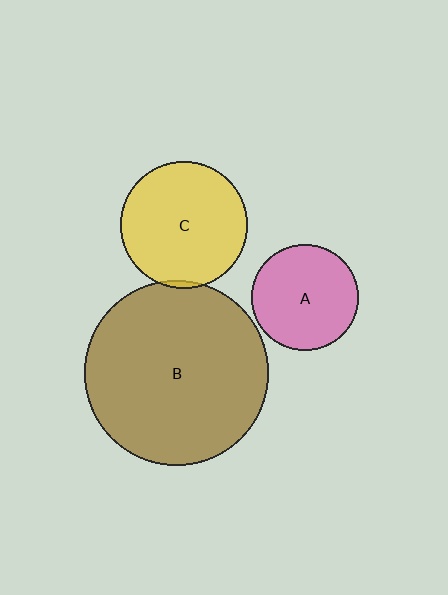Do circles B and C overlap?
Yes.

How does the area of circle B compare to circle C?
Approximately 2.1 times.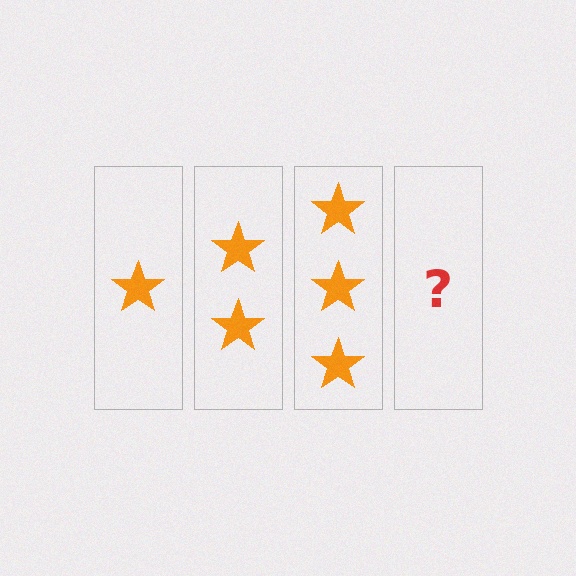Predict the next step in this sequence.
The next step is 4 stars.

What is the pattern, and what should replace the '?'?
The pattern is that each step adds one more star. The '?' should be 4 stars.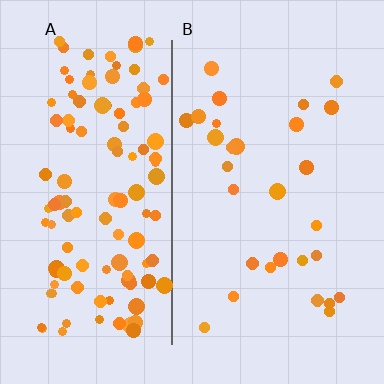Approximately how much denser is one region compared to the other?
Approximately 4.0× — region A over region B.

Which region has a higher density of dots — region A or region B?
A (the left).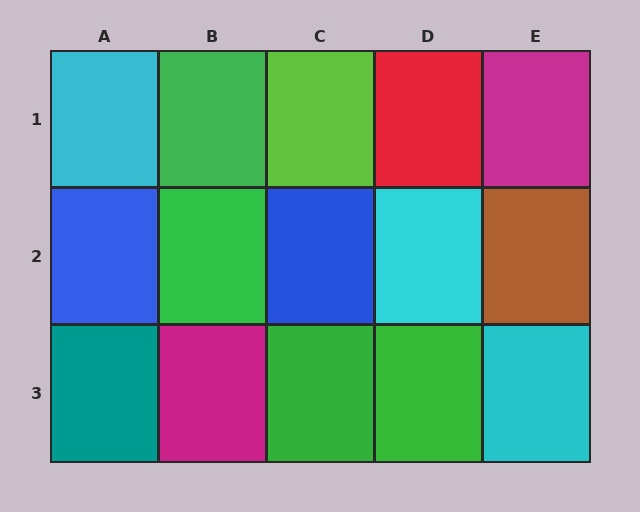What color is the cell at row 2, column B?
Green.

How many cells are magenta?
2 cells are magenta.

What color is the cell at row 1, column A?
Cyan.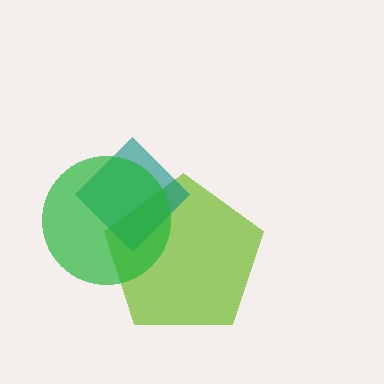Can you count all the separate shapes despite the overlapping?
Yes, there are 3 separate shapes.